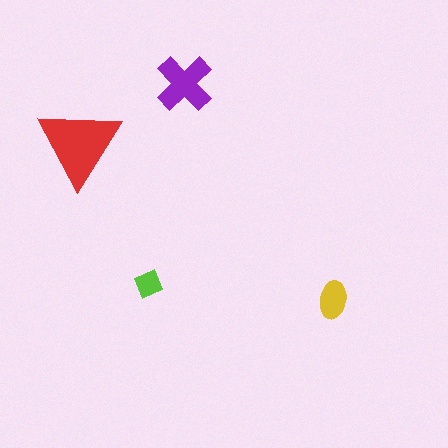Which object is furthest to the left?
The red triangle is leftmost.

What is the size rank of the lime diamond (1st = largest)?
4th.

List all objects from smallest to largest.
The lime diamond, the yellow ellipse, the purple cross, the red triangle.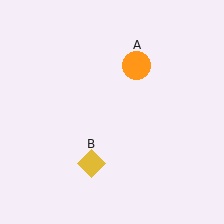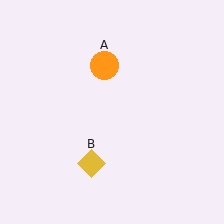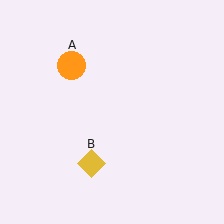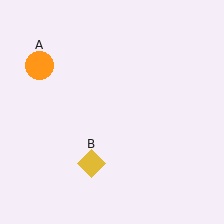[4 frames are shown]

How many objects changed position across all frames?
1 object changed position: orange circle (object A).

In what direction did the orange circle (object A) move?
The orange circle (object A) moved left.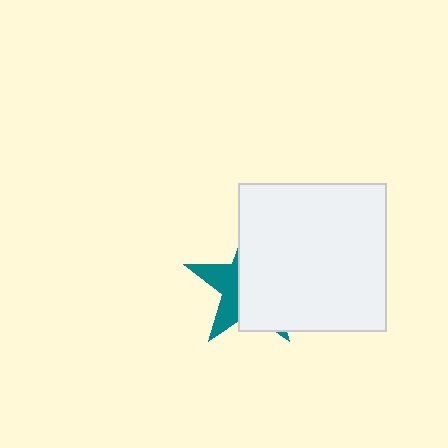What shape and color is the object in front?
The object in front is a white square.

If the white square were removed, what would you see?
You would see the complete teal star.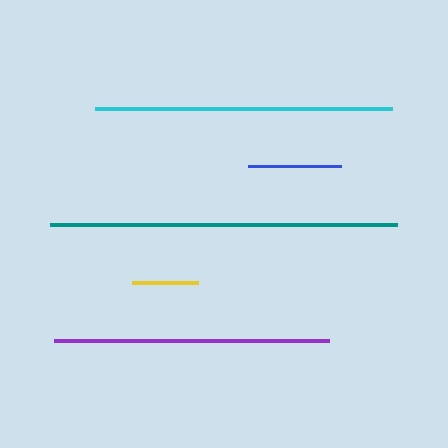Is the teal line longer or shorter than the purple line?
The teal line is longer than the purple line.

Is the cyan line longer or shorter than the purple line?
The cyan line is longer than the purple line.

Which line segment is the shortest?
The yellow line is the shortest at approximately 66 pixels.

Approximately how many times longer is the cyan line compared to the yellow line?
The cyan line is approximately 4.5 times the length of the yellow line.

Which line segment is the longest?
The teal line is the longest at approximately 347 pixels.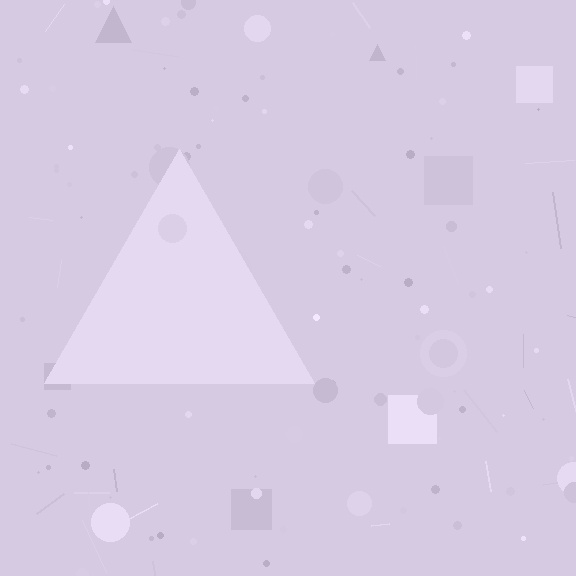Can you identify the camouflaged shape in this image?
The camouflaged shape is a triangle.